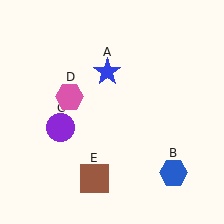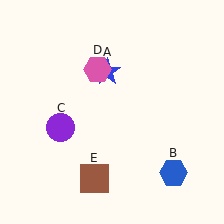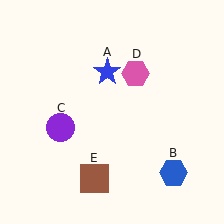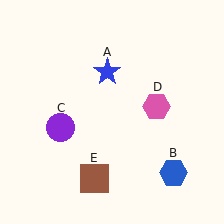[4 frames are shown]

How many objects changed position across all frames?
1 object changed position: pink hexagon (object D).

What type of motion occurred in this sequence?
The pink hexagon (object D) rotated clockwise around the center of the scene.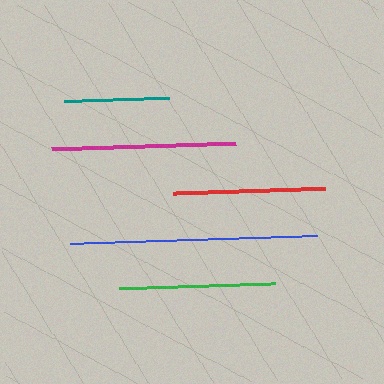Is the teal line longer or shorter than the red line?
The red line is longer than the teal line.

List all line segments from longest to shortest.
From longest to shortest: blue, magenta, green, red, teal.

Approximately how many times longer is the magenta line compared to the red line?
The magenta line is approximately 1.2 times the length of the red line.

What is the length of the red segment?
The red segment is approximately 153 pixels long.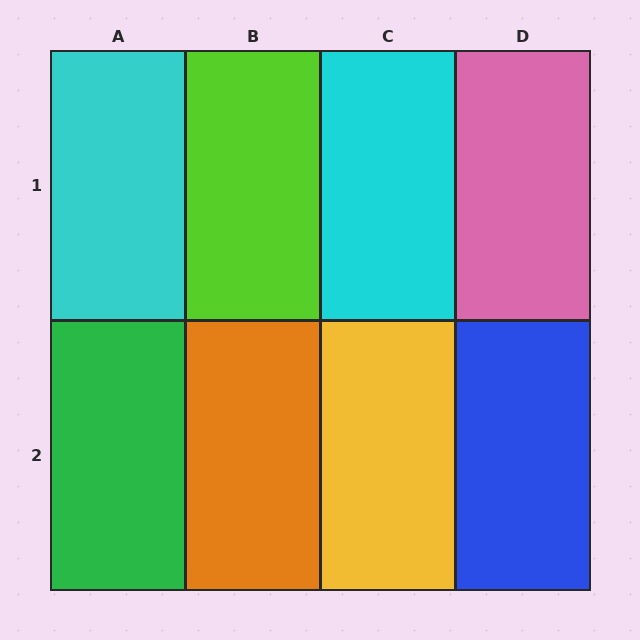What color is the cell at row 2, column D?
Blue.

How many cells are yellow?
1 cell is yellow.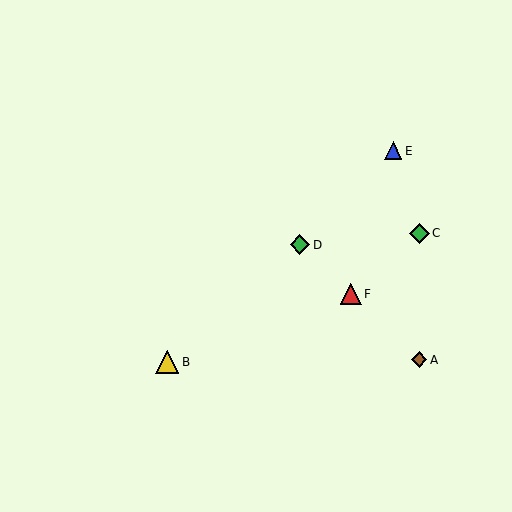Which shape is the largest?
The yellow triangle (labeled B) is the largest.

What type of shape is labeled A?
Shape A is a brown diamond.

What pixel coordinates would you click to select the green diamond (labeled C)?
Click at (420, 233) to select the green diamond C.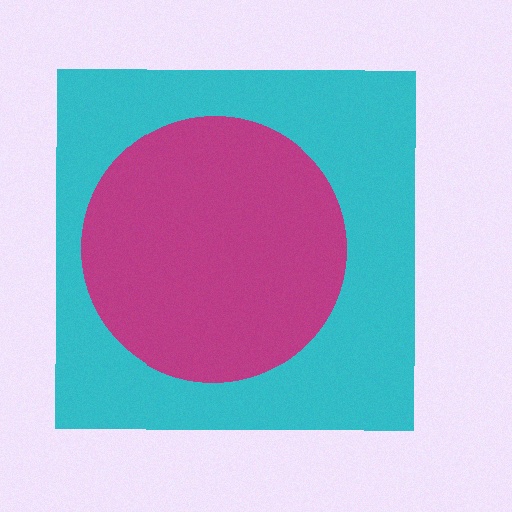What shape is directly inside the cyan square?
The magenta circle.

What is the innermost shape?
The magenta circle.